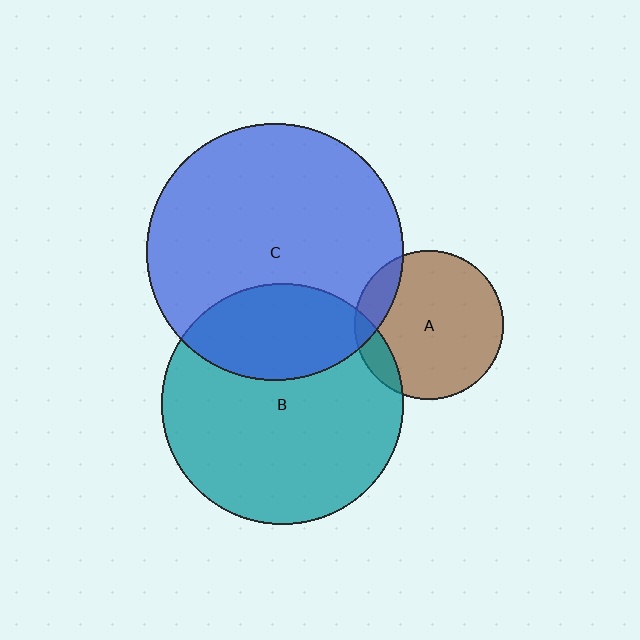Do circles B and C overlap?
Yes.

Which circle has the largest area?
Circle C (blue).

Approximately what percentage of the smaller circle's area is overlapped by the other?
Approximately 30%.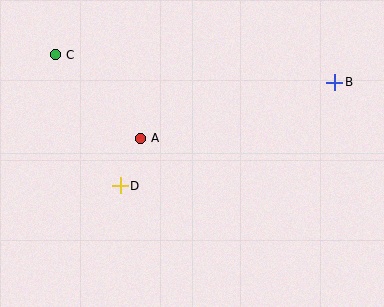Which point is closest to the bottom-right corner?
Point B is closest to the bottom-right corner.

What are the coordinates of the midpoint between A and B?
The midpoint between A and B is at (238, 110).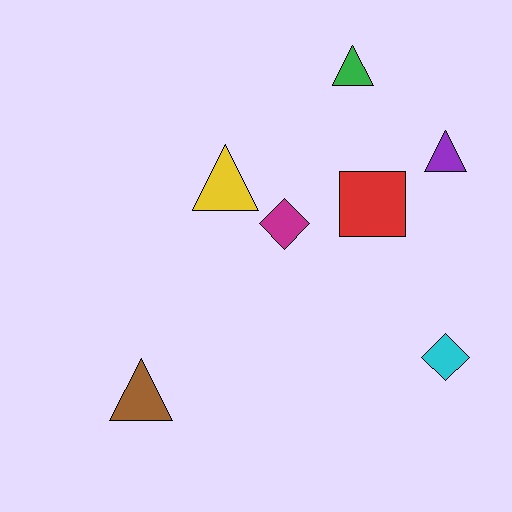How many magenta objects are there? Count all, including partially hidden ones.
There is 1 magenta object.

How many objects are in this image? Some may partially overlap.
There are 7 objects.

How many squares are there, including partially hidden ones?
There is 1 square.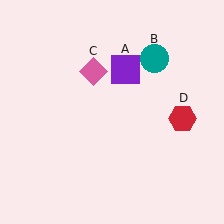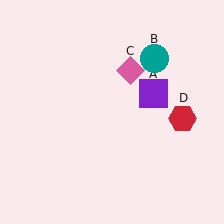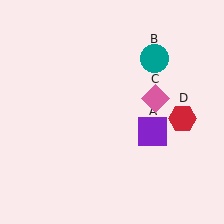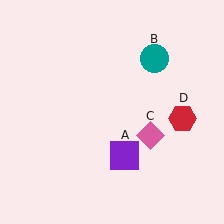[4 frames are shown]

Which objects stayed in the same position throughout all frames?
Teal circle (object B) and red hexagon (object D) remained stationary.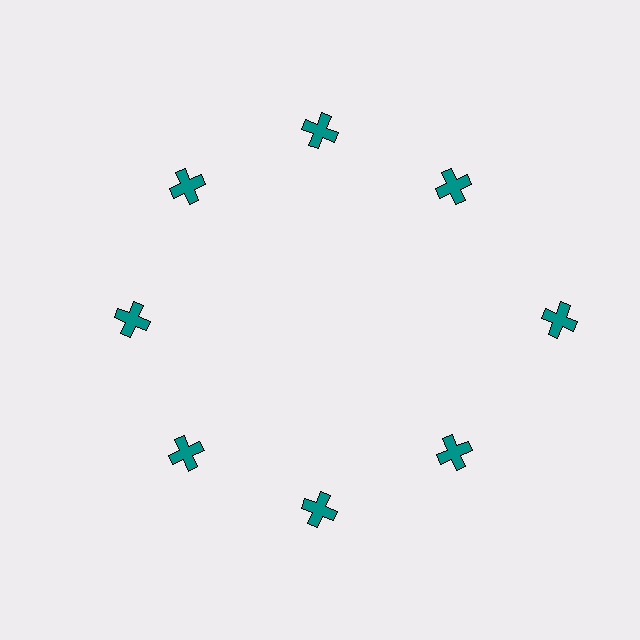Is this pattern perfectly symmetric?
No. The 8 teal crosses are arranged in a ring, but one element near the 3 o'clock position is pushed outward from the center, breaking the 8-fold rotational symmetry.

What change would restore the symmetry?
The symmetry would be restored by moving it inward, back onto the ring so that all 8 crosses sit at equal angles and equal distance from the center.